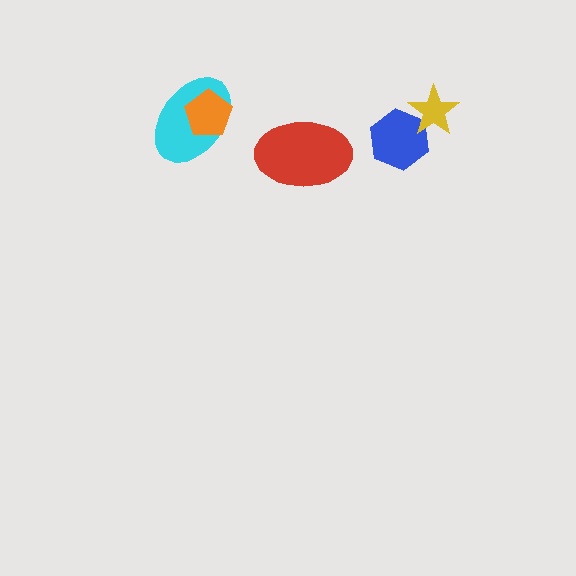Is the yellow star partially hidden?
No, no other shape covers it.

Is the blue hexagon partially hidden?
Yes, it is partially covered by another shape.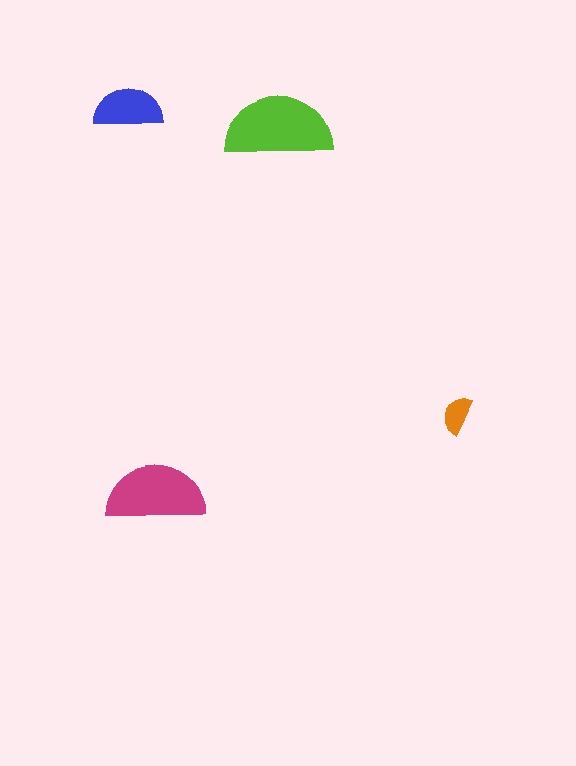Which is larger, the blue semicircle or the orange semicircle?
The blue one.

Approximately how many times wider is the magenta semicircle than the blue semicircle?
About 1.5 times wider.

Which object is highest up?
The blue semicircle is topmost.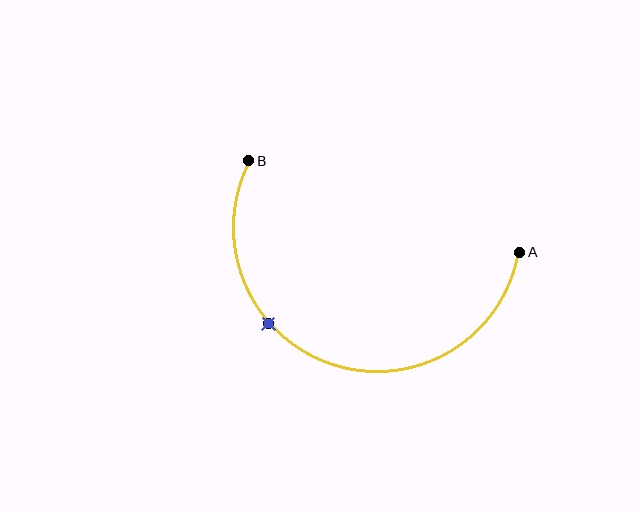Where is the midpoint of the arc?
The arc midpoint is the point on the curve farthest from the straight line joining A and B. It sits below that line.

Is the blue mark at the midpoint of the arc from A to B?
No. The blue mark lies on the arc but is closer to endpoint B. The arc midpoint would be at the point on the curve equidistant along the arc from both A and B.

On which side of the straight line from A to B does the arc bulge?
The arc bulges below the straight line connecting A and B.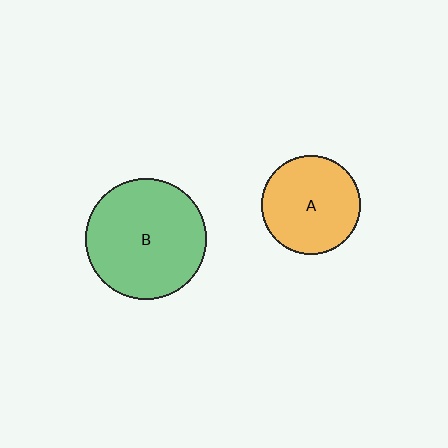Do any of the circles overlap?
No, none of the circles overlap.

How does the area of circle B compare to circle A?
Approximately 1.5 times.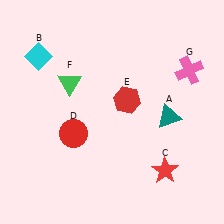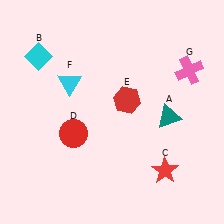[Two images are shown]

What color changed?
The triangle (F) changed from green in Image 1 to cyan in Image 2.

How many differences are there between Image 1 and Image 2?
There is 1 difference between the two images.